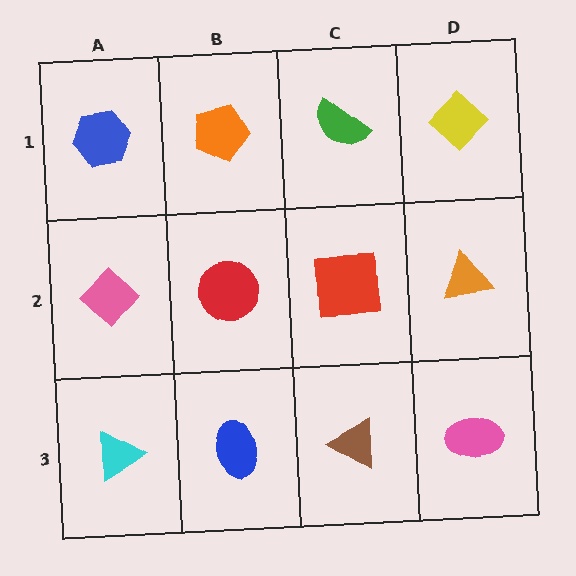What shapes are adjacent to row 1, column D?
An orange triangle (row 2, column D), a green semicircle (row 1, column C).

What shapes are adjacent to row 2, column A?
A blue hexagon (row 1, column A), a cyan triangle (row 3, column A), a red circle (row 2, column B).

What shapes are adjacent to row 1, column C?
A red square (row 2, column C), an orange pentagon (row 1, column B), a yellow diamond (row 1, column D).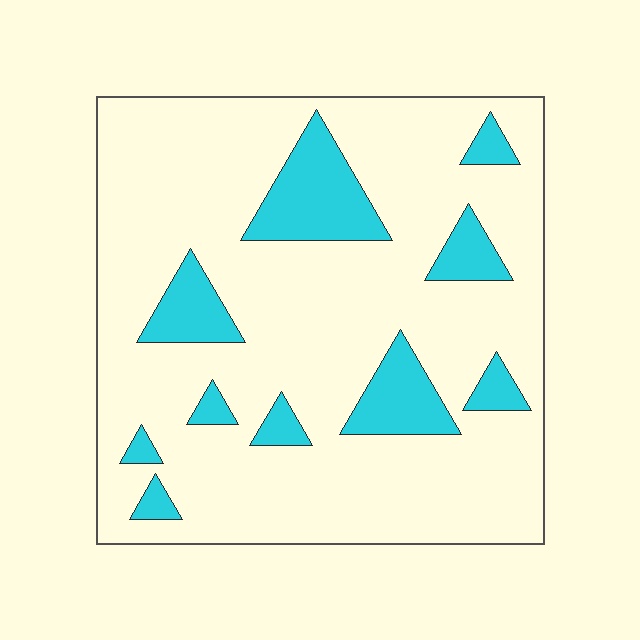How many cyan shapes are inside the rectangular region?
10.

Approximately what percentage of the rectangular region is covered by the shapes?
Approximately 15%.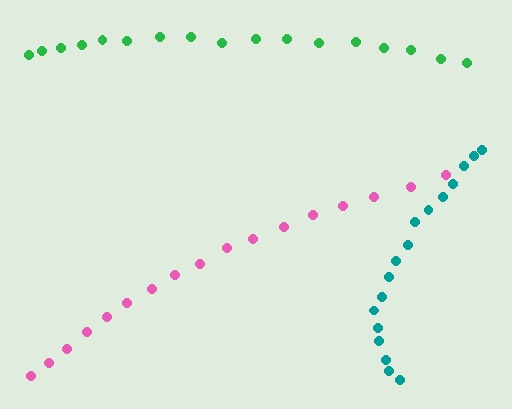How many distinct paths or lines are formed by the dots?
There are 3 distinct paths.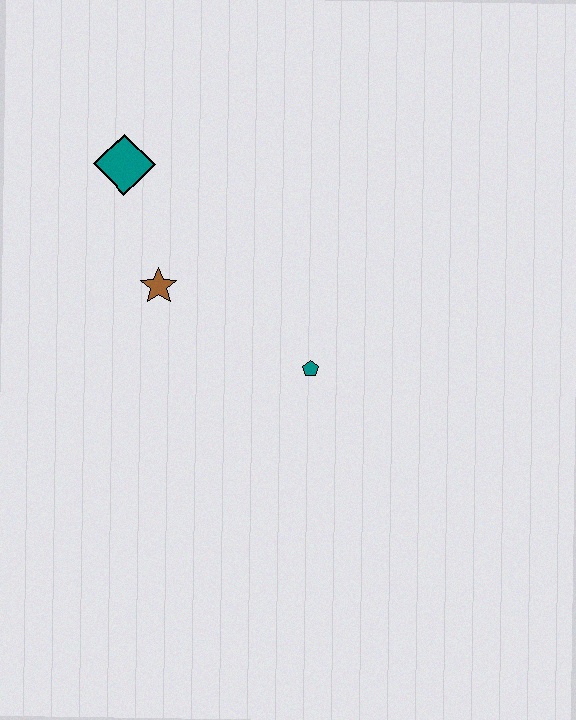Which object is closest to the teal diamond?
The brown star is closest to the teal diamond.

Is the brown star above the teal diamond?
No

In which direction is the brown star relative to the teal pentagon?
The brown star is to the left of the teal pentagon.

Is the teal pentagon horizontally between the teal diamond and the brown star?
No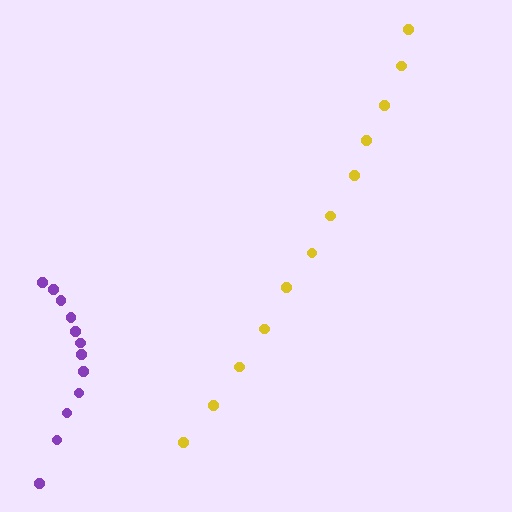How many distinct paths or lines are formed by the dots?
There are 2 distinct paths.